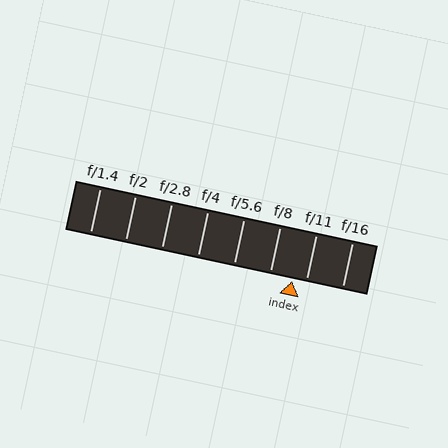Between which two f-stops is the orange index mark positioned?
The index mark is between f/8 and f/11.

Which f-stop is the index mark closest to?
The index mark is closest to f/11.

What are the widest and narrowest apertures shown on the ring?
The widest aperture shown is f/1.4 and the narrowest is f/16.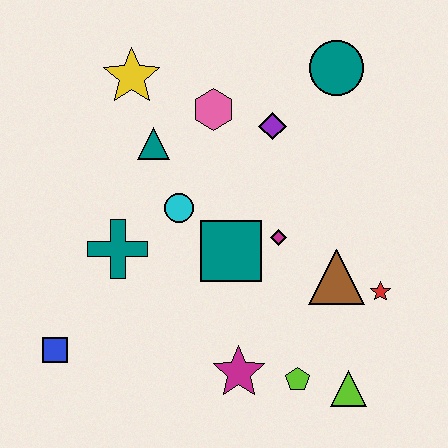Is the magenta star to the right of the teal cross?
Yes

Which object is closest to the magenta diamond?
The teal square is closest to the magenta diamond.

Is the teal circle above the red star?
Yes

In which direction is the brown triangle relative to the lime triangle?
The brown triangle is above the lime triangle.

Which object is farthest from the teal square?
The teal circle is farthest from the teal square.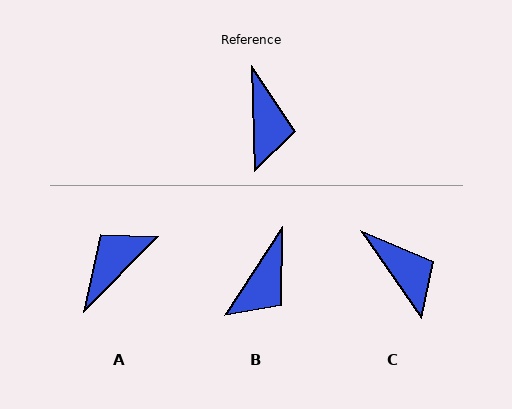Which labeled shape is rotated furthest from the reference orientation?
A, about 134 degrees away.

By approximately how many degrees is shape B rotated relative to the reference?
Approximately 35 degrees clockwise.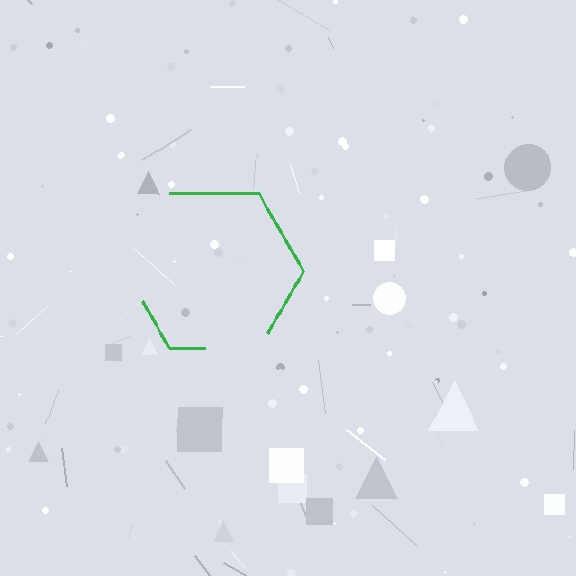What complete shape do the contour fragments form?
The contour fragments form a hexagon.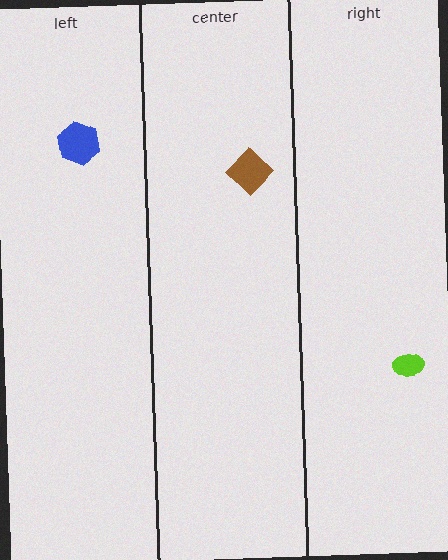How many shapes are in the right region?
1.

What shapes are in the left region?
The blue hexagon.